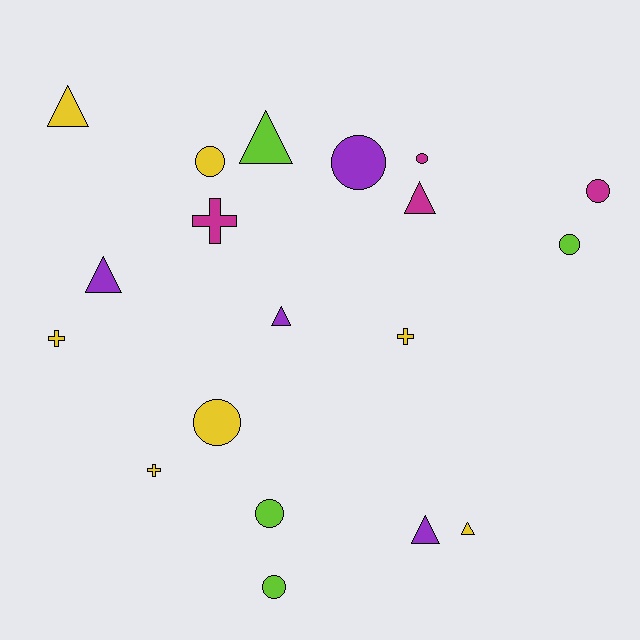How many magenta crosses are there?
There is 1 magenta cross.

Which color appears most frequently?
Yellow, with 7 objects.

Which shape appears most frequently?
Circle, with 8 objects.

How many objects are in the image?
There are 19 objects.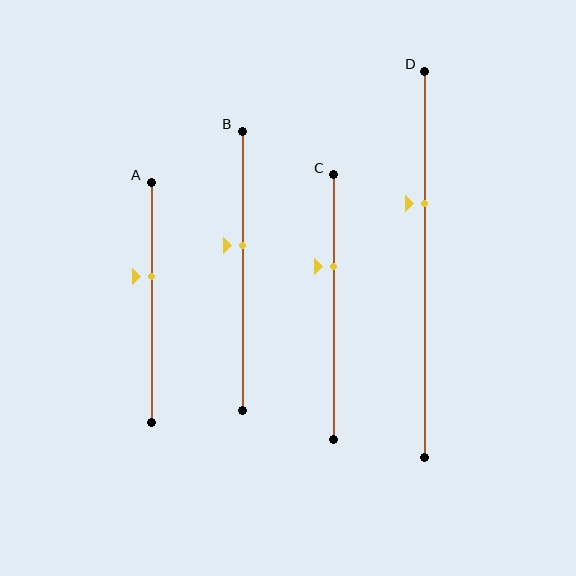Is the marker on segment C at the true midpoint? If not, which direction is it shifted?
No, the marker on segment C is shifted upward by about 15% of the segment length.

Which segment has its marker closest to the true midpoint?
Segment B has its marker closest to the true midpoint.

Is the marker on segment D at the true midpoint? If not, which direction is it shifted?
No, the marker on segment D is shifted upward by about 16% of the segment length.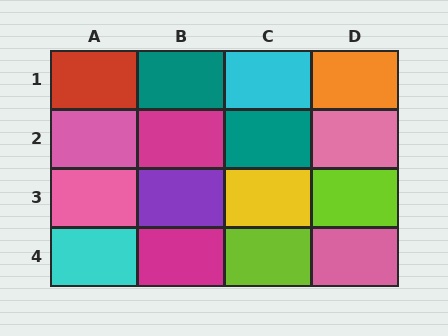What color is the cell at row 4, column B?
Magenta.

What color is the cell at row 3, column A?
Pink.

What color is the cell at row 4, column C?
Lime.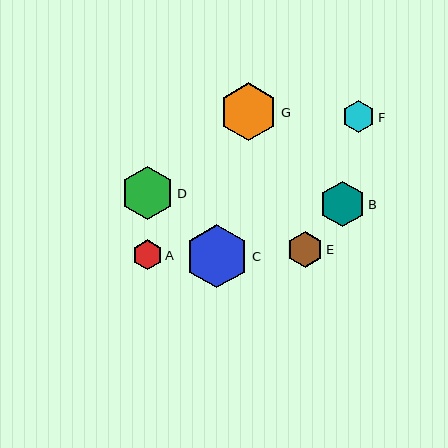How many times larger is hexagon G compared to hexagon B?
Hexagon G is approximately 1.3 times the size of hexagon B.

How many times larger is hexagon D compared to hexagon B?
Hexagon D is approximately 1.2 times the size of hexagon B.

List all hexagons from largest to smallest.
From largest to smallest: C, G, D, B, E, F, A.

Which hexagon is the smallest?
Hexagon A is the smallest with a size of approximately 30 pixels.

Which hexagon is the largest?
Hexagon C is the largest with a size of approximately 64 pixels.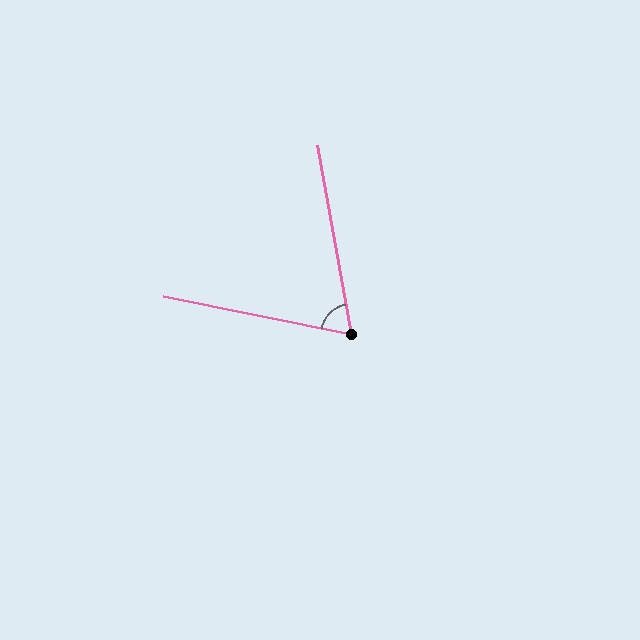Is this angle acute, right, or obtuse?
It is acute.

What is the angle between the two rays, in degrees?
Approximately 68 degrees.